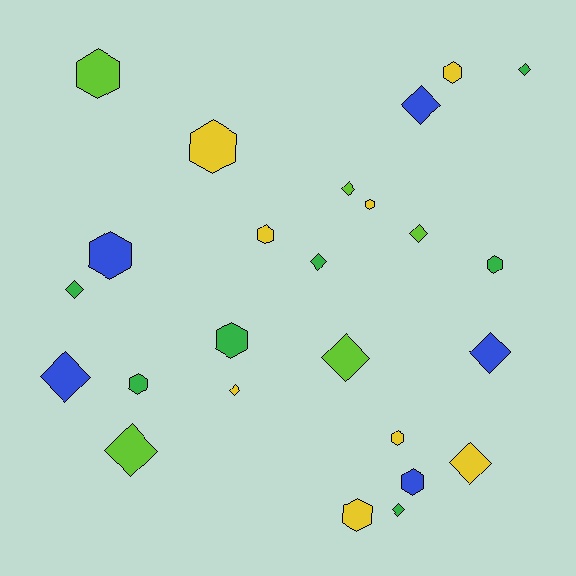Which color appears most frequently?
Yellow, with 8 objects.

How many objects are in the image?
There are 25 objects.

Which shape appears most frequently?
Diamond, with 13 objects.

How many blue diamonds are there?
There are 3 blue diamonds.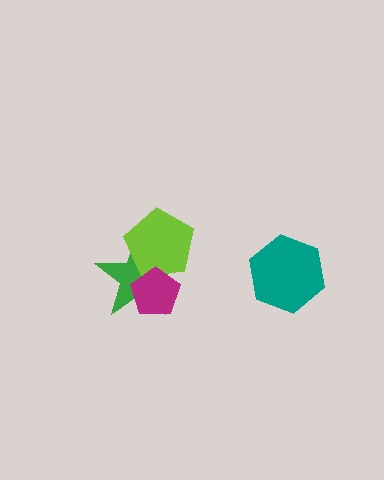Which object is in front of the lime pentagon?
The magenta pentagon is in front of the lime pentagon.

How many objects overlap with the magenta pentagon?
2 objects overlap with the magenta pentagon.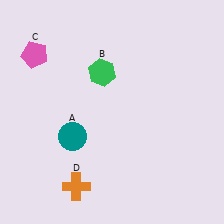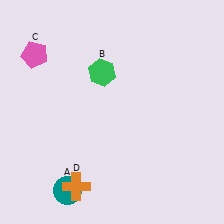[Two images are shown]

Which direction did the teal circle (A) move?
The teal circle (A) moved down.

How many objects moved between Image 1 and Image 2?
1 object moved between the two images.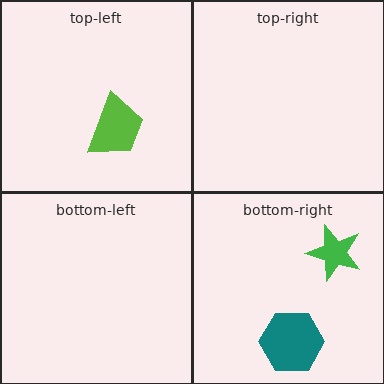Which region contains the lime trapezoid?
The top-left region.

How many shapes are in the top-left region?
1.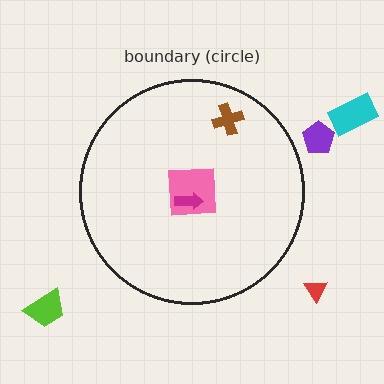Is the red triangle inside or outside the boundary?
Outside.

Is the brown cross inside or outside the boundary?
Inside.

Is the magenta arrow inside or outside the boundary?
Inside.